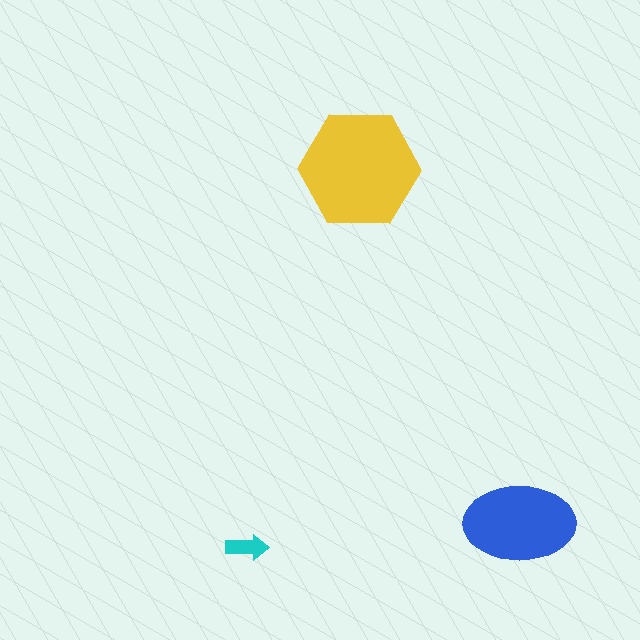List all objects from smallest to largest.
The cyan arrow, the blue ellipse, the yellow hexagon.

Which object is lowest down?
The cyan arrow is bottommost.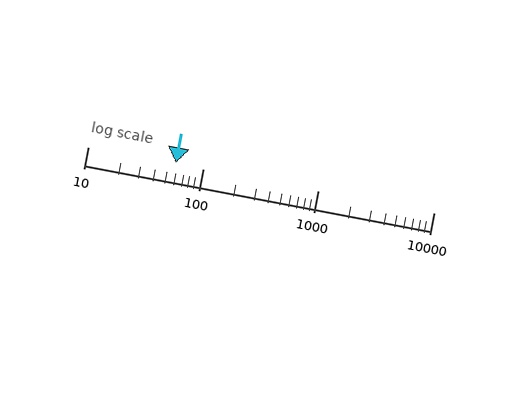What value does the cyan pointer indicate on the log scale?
The pointer indicates approximately 58.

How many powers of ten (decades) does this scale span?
The scale spans 3 decades, from 10 to 10000.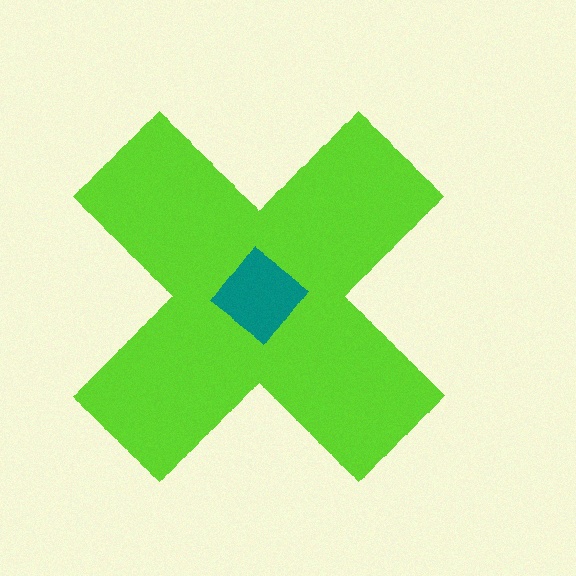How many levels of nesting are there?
2.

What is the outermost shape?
The lime cross.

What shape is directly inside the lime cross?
The teal diamond.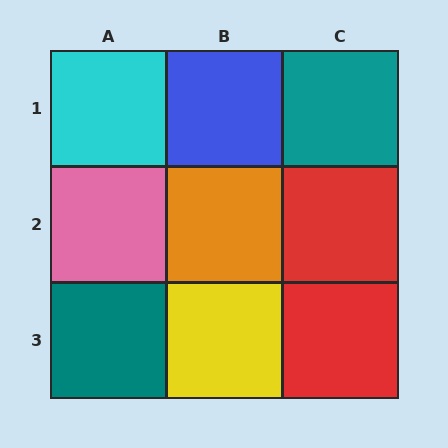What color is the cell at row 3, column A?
Teal.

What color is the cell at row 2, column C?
Red.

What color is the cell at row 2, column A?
Pink.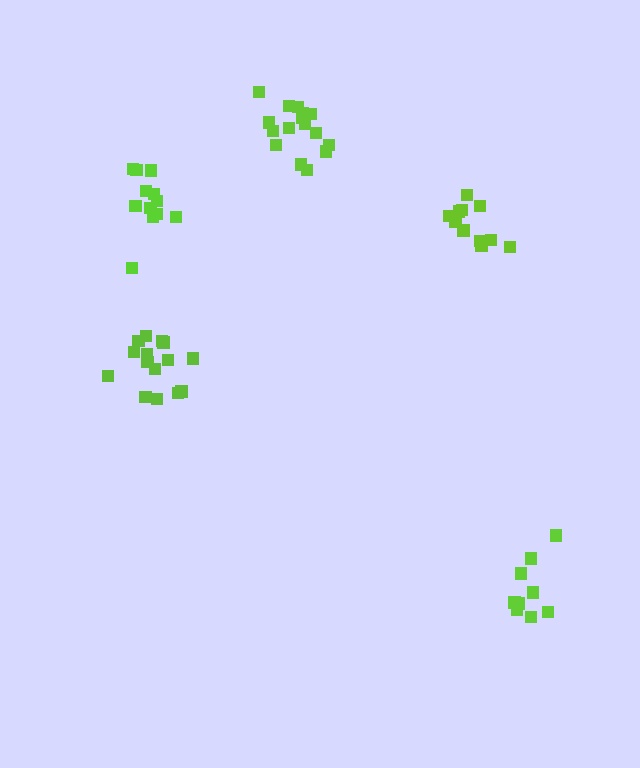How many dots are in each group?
Group 1: 12 dots, Group 2: 10 dots, Group 3: 12 dots, Group 4: 15 dots, Group 5: 16 dots (65 total).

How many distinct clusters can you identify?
There are 5 distinct clusters.